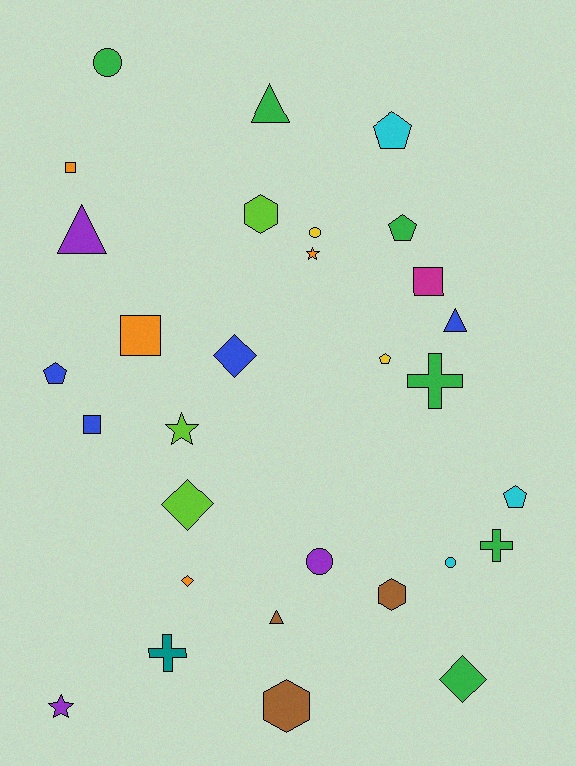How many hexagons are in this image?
There are 3 hexagons.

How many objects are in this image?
There are 30 objects.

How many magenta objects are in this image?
There is 1 magenta object.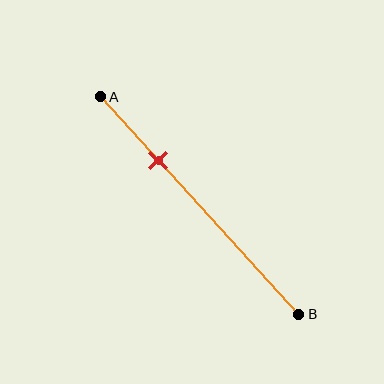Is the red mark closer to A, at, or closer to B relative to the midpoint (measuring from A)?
The red mark is closer to point A than the midpoint of segment AB.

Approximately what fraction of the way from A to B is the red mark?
The red mark is approximately 30% of the way from A to B.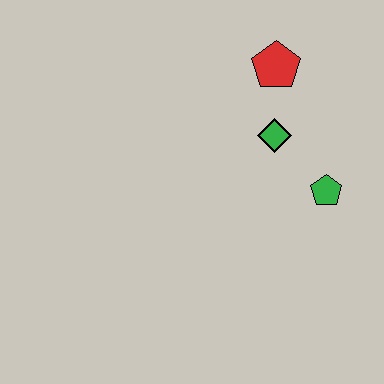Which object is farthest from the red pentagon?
The green pentagon is farthest from the red pentagon.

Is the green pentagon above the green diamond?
No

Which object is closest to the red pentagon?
The green diamond is closest to the red pentagon.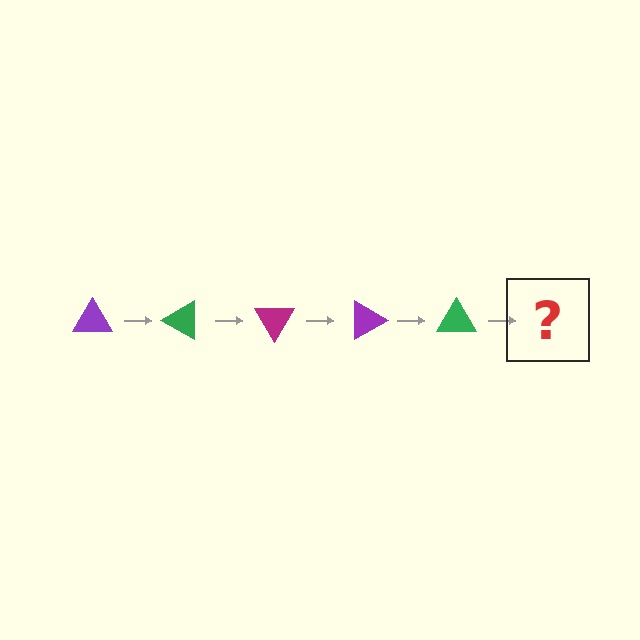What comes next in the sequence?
The next element should be a magenta triangle, rotated 150 degrees from the start.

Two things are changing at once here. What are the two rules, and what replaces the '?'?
The two rules are that it rotates 30 degrees each step and the color cycles through purple, green, and magenta. The '?' should be a magenta triangle, rotated 150 degrees from the start.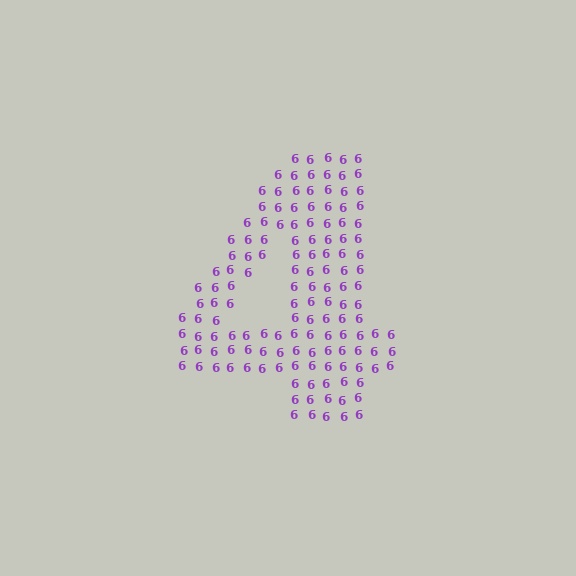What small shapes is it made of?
It is made of small digit 6's.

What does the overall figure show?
The overall figure shows the digit 4.